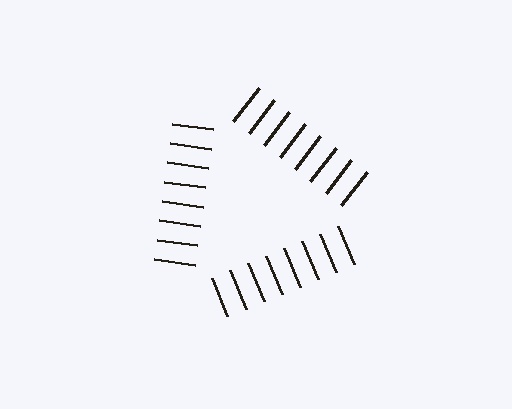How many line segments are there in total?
24 — 8 along each of the 3 edges.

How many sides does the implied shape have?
3 sides — the line-ends trace a triangle.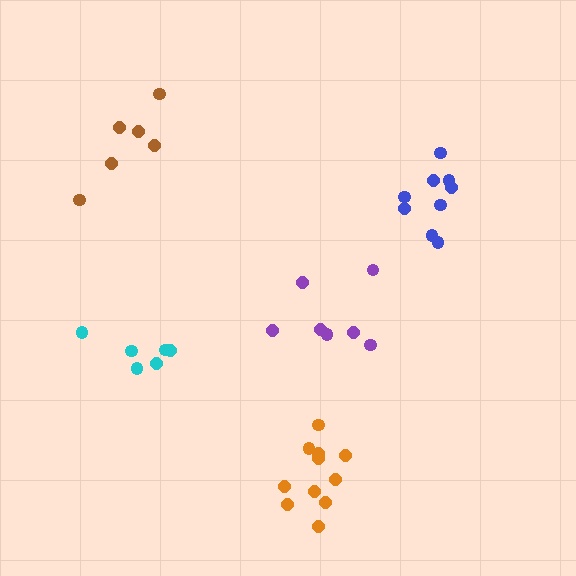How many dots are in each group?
Group 1: 11 dots, Group 2: 7 dots, Group 3: 6 dots, Group 4: 6 dots, Group 5: 9 dots (39 total).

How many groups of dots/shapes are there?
There are 5 groups.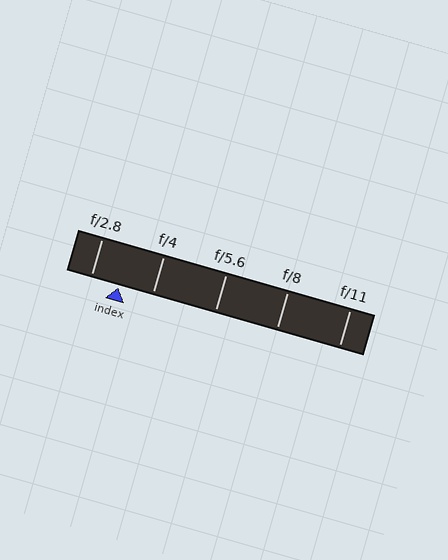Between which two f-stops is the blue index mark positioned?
The index mark is between f/2.8 and f/4.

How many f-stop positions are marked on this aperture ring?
There are 5 f-stop positions marked.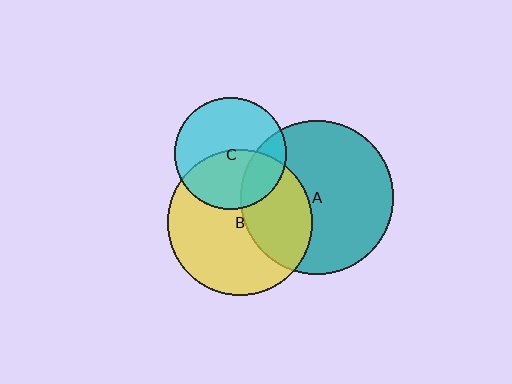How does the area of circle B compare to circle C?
Approximately 1.7 times.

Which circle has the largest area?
Circle A (teal).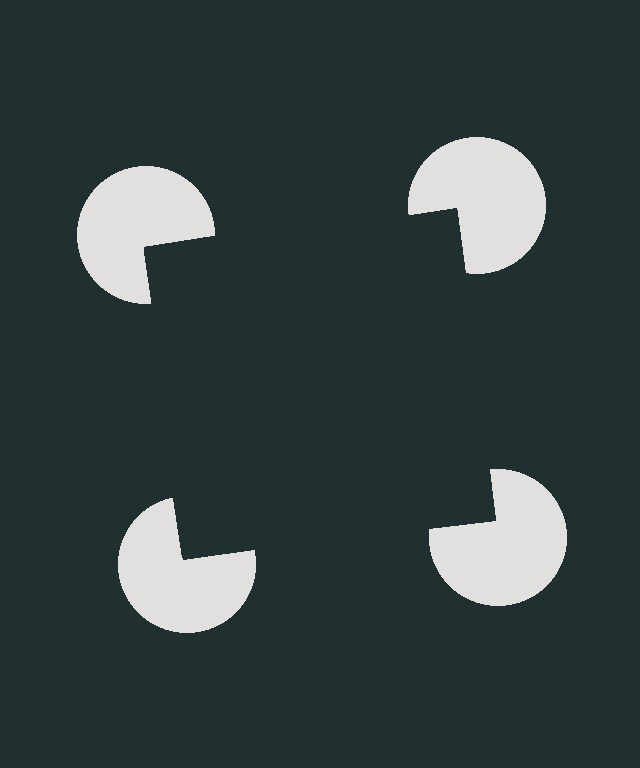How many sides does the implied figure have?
4 sides.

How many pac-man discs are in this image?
There are 4 — one at each vertex of the illusory square.